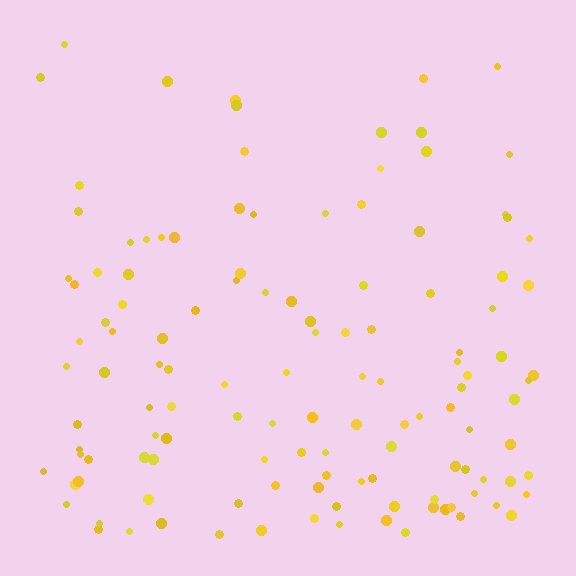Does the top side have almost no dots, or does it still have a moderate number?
Still a moderate number, just noticeably fewer than the bottom.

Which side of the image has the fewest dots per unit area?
The top.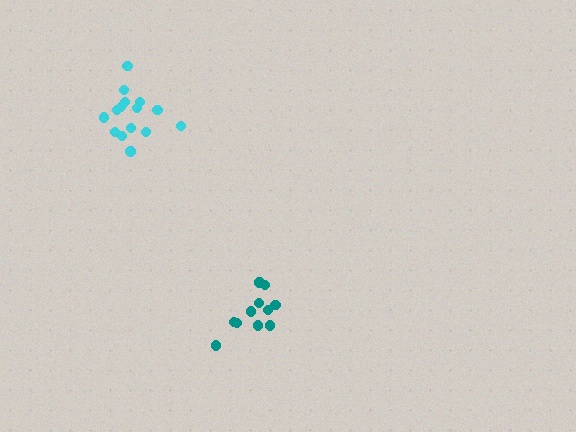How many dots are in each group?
Group 1: 11 dots, Group 2: 15 dots (26 total).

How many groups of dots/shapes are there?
There are 2 groups.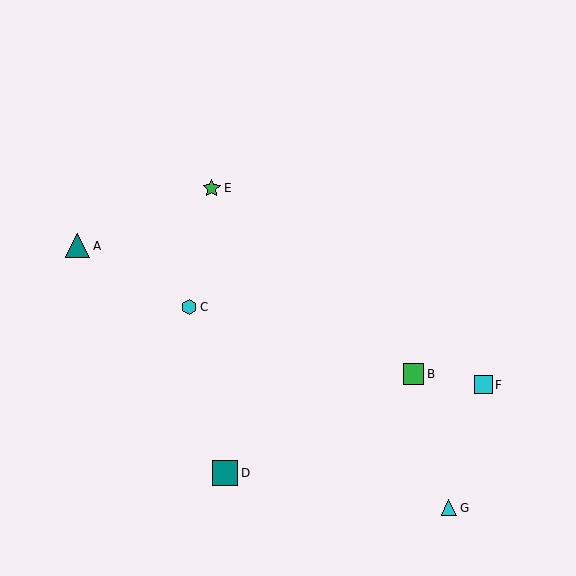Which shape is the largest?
The teal square (labeled D) is the largest.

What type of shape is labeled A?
Shape A is a teal triangle.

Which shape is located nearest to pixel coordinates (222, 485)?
The teal square (labeled D) at (225, 473) is nearest to that location.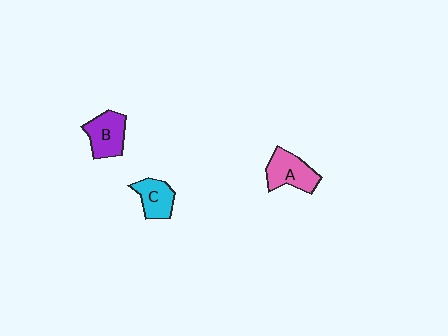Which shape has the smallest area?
Shape C (cyan).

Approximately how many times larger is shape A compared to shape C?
Approximately 1.3 times.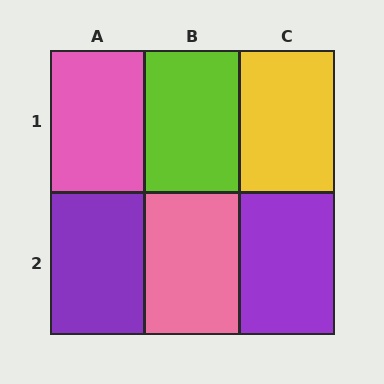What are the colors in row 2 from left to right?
Purple, pink, purple.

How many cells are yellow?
1 cell is yellow.